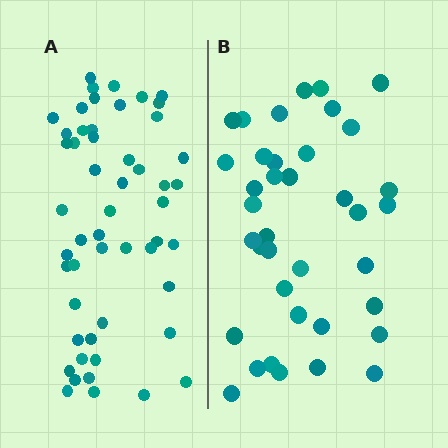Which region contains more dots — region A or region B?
Region A (the left region) has more dots.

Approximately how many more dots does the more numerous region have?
Region A has approximately 15 more dots than region B.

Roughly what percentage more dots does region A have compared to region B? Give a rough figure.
About 35% more.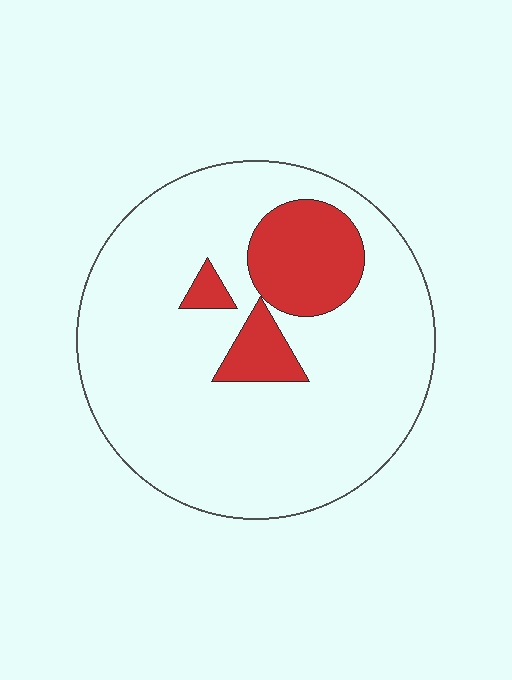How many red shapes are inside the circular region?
3.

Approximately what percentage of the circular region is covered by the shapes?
Approximately 15%.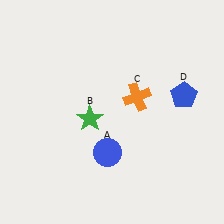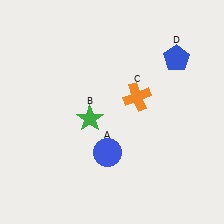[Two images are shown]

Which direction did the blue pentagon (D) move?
The blue pentagon (D) moved up.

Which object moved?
The blue pentagon (D) moved up.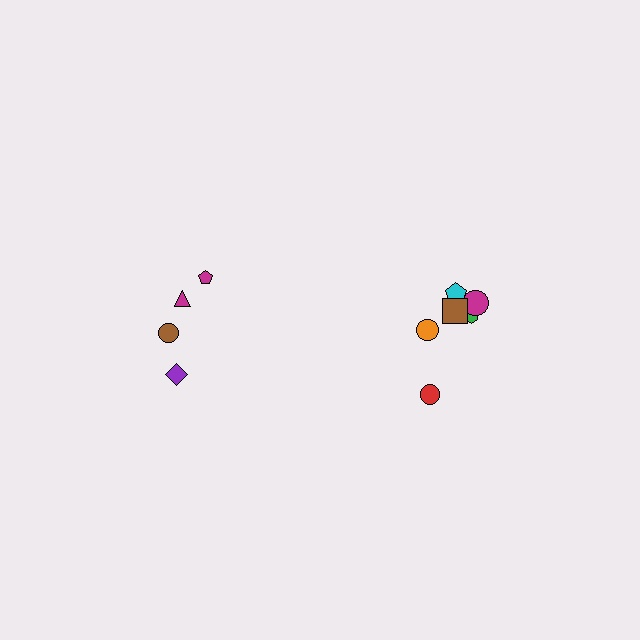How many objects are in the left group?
There are 4 objects.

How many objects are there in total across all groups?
There are 10 objects.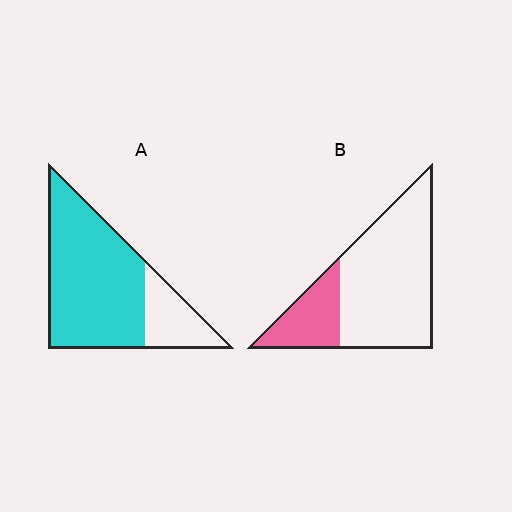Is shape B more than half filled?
No.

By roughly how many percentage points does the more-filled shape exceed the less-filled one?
By roughly 50 percentage points (A over B).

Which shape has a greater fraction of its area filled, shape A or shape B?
Shape A.